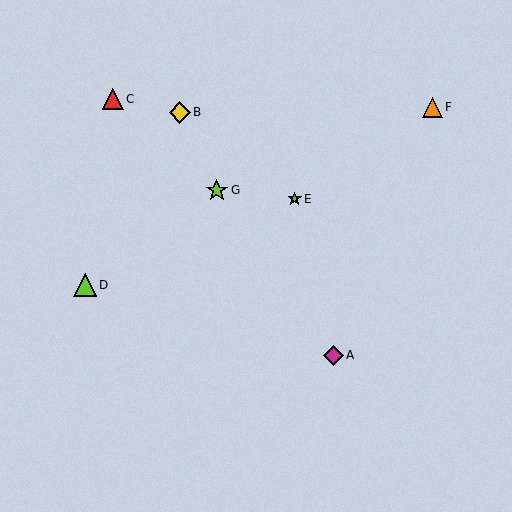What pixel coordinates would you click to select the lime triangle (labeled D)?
Click at (85, 285) to select the lime triangle D.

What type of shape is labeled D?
Shape D is a lime triangle.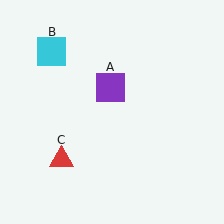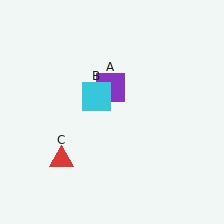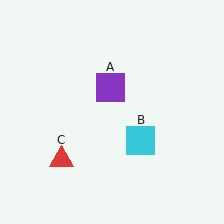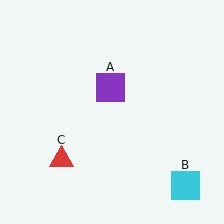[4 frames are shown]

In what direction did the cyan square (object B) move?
The cyan square (object B) moved down and to the right.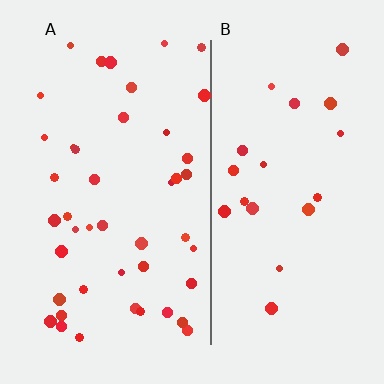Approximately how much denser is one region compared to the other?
Approximately 2.2× — region A over region B.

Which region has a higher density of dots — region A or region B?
A (the left).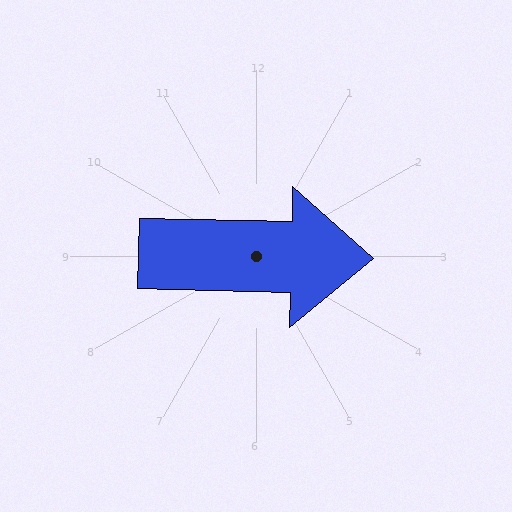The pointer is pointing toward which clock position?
Roughly 3 o'clock.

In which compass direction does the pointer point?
East.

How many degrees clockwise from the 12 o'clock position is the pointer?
Approximately 91 degrees.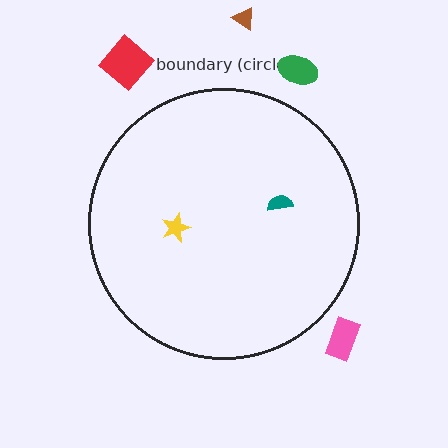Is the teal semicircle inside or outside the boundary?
Inside.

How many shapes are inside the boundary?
2 inside, 4 outside.